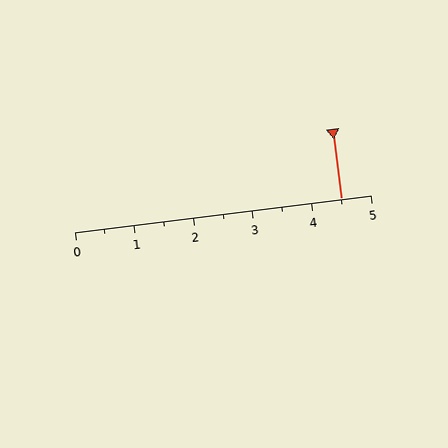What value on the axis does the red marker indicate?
The marker indicates approximately 4.5.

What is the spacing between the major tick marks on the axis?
The major ticks are spaced 1 apart.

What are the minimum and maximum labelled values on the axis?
The axis runs from 0 to 5.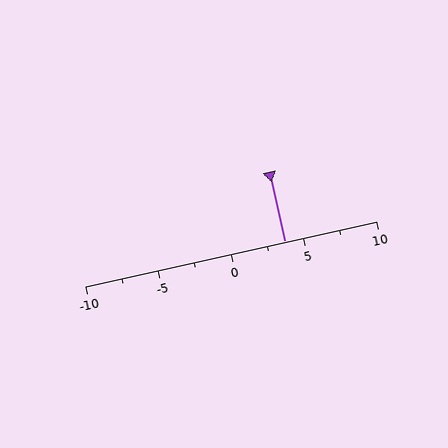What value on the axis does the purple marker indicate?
The marker indicates approximately 3.8.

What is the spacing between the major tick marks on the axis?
The major ticks are spaced 5 apart.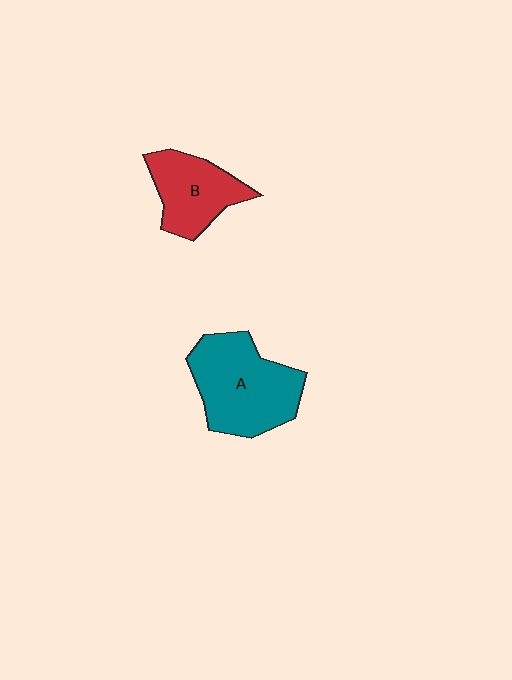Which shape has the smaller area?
Shape B (red).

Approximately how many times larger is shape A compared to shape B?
Approximately 1.5 times.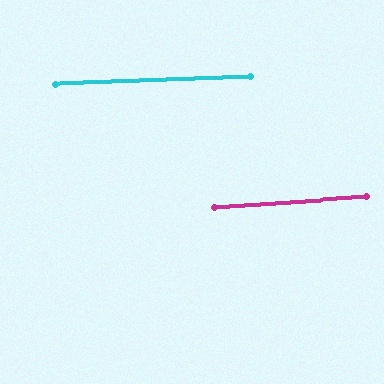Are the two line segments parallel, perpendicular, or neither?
Parallel — their directions differ by only 1.9°.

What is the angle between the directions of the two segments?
Approximately 2 degrees.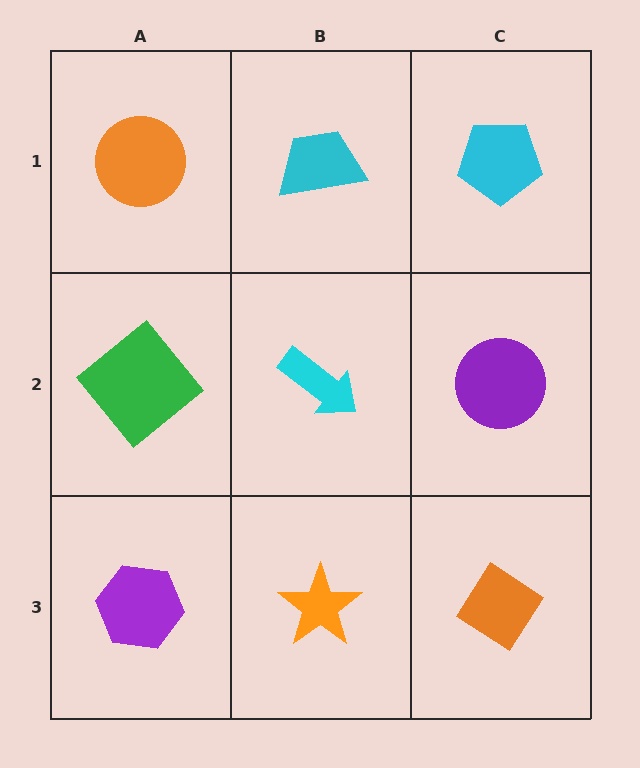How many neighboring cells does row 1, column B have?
3.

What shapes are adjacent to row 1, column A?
A green diamond (row 2, column A), a cyan trapezoid (row 1, column B).